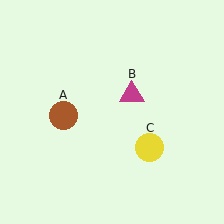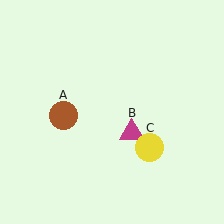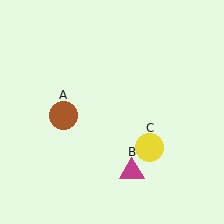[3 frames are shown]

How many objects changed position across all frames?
1 object changed position: magenta triangle (object B).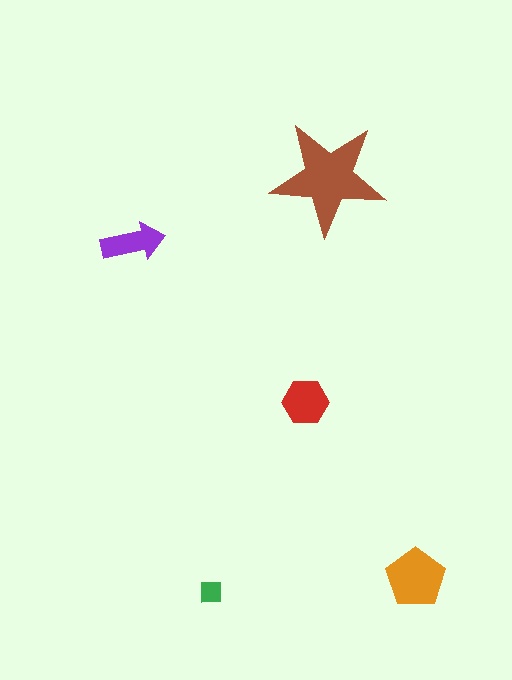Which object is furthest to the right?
The orange pentagon is rightmost.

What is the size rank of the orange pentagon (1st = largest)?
2nd.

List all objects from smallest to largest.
The green square, the purple arrow, the red hexagon, the orange pentagon, the brown star.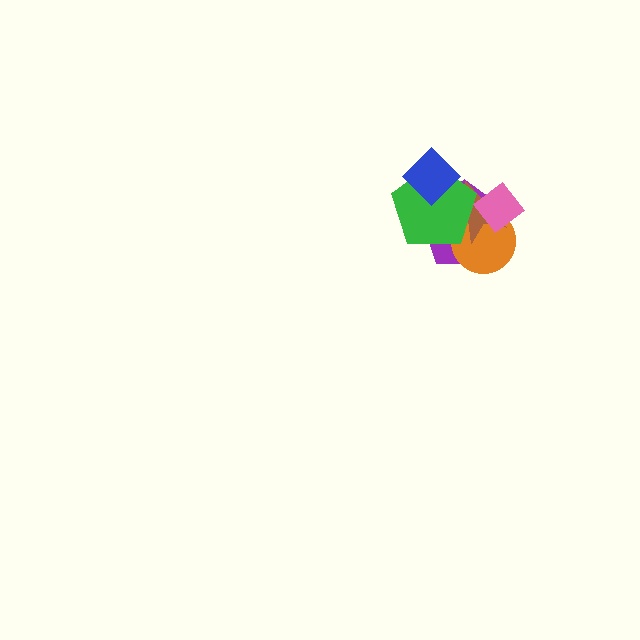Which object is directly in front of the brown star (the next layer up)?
The green pentagon is directly in front of the brown star.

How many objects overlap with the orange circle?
4 objects overlap with the orange circle.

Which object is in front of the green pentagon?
The blue diamond is in front of the green pentagon.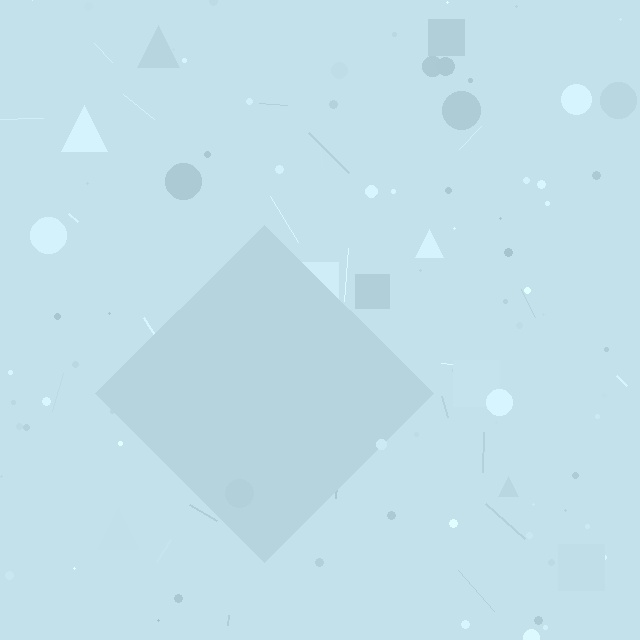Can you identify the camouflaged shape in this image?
The camouflaged shape is a diamond.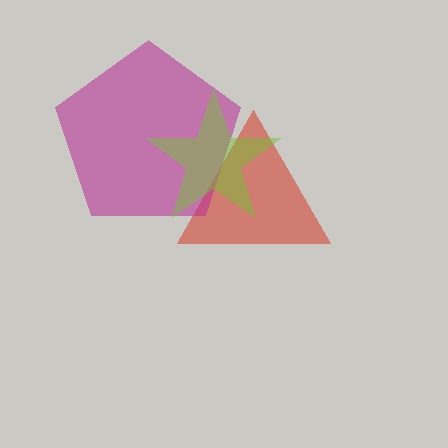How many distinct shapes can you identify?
There are 3 distinct shapes: a red triangle, a magenta pentagon, a lime star.